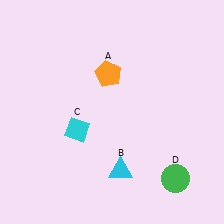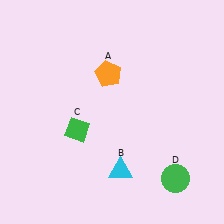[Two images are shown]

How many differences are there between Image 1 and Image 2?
There is 1 difference between the two images.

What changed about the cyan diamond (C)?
In Image 1, C is cyan. In Image 2, it changed to green.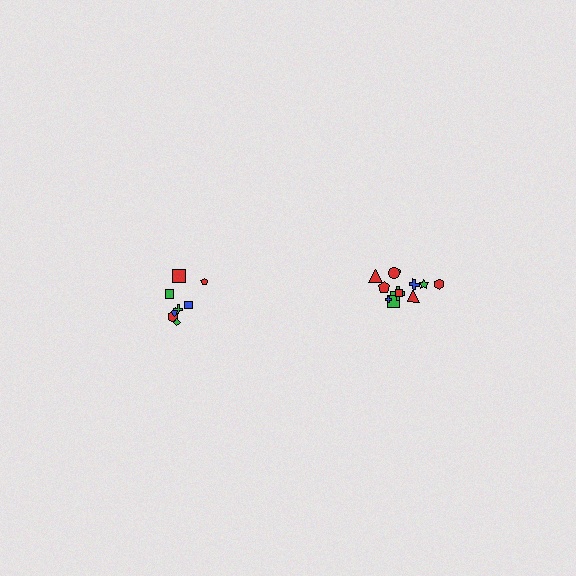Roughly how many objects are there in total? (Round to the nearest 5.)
Roughly 20 objects in total.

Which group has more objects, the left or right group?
The right group.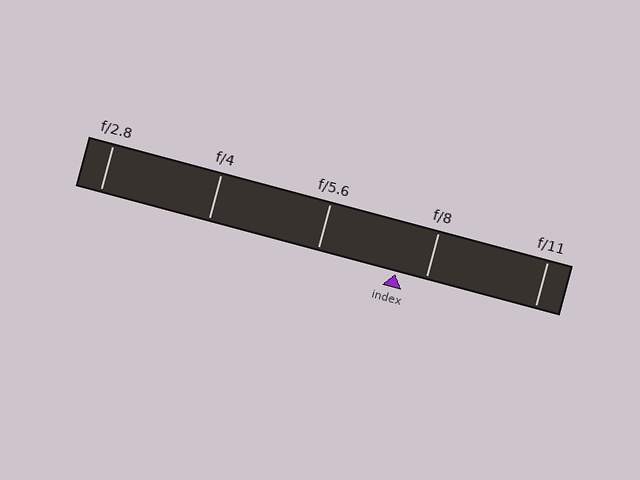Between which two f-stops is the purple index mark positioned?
The index mark is between f/5.6 and f/8.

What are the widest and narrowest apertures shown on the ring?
The widest aperture shown is f/2.8 and the narrowest is f/11.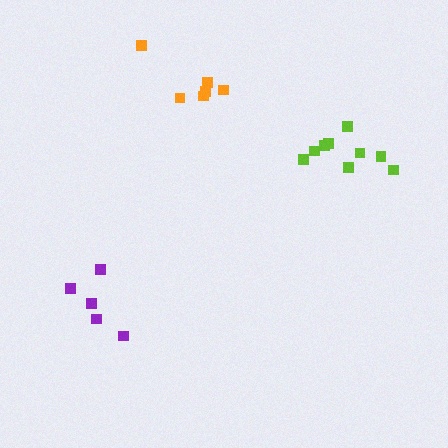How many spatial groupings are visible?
There are 3 spatial groupings.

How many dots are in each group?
Group 1: 6 dots, Group 2: 5 dots, Group 3: 9 dots (20 total).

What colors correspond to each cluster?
The clusters are colored: orange, purple, lime.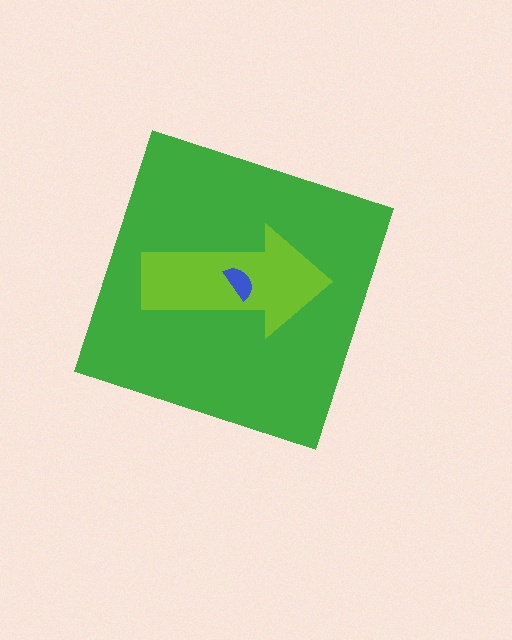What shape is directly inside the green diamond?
The lime arrow.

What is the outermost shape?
The green diamond.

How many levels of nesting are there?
3.